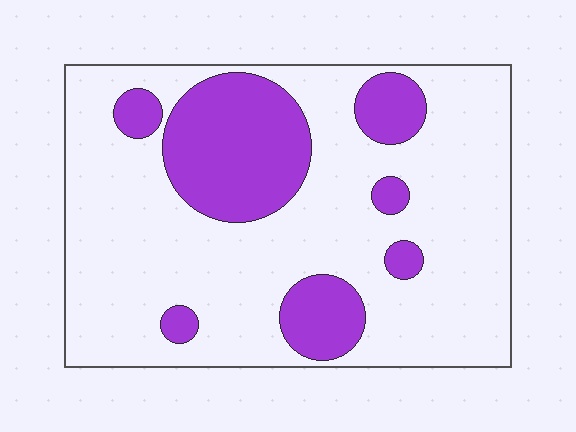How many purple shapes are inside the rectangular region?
7.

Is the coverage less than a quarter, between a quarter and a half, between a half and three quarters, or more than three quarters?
Less than a quarter.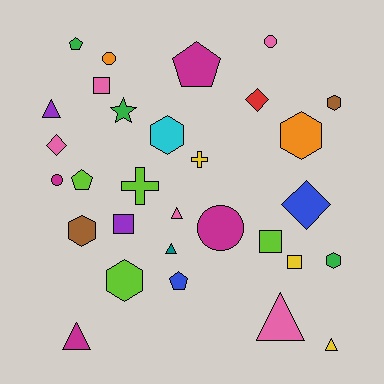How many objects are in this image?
There are 30 objects.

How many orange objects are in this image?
There are 2 orange objects.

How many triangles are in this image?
There are 6 triangles.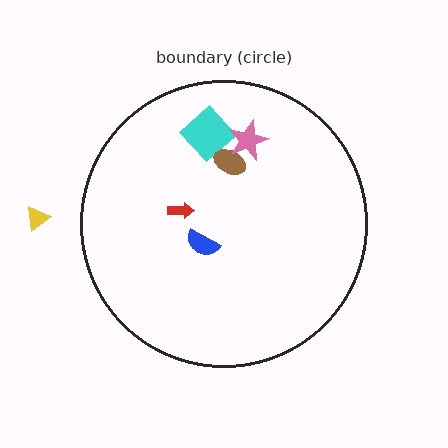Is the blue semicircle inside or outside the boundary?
Inside.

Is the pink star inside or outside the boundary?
Inside.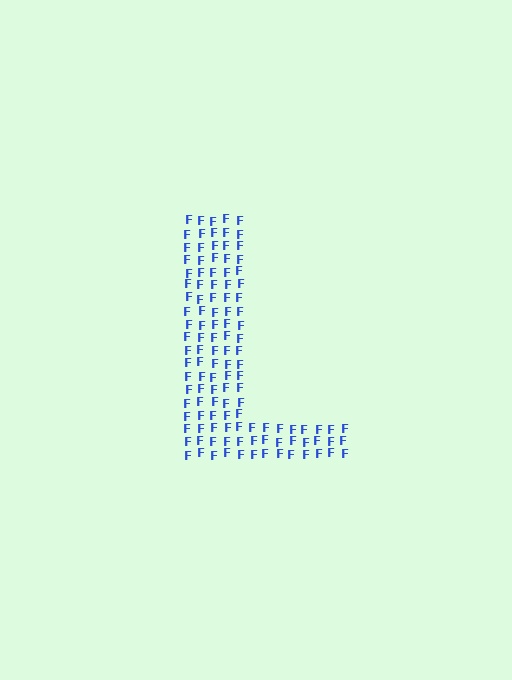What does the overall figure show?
The overall figure shows the letter L.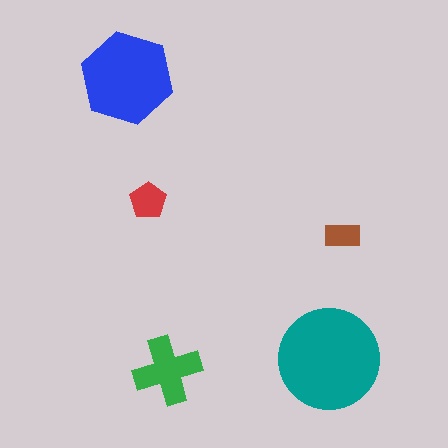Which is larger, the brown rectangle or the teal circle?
The teal circle.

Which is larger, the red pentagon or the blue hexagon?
The blue hexagon.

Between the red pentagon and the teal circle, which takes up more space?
The teal circle.